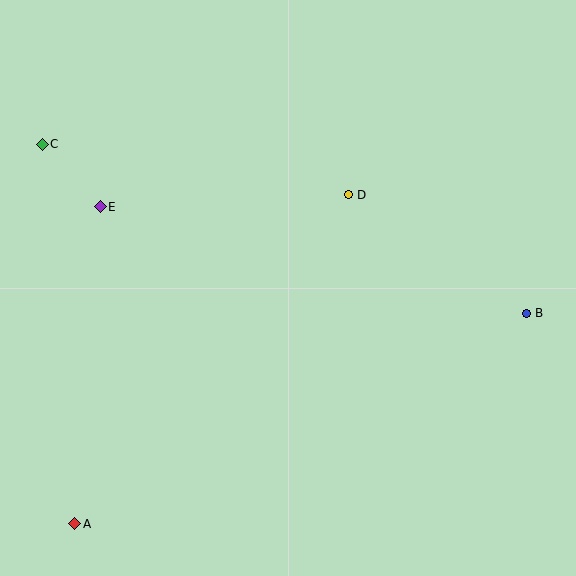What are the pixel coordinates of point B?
Point B is at (527, 313).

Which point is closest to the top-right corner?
Point D is closest to the top-right corner.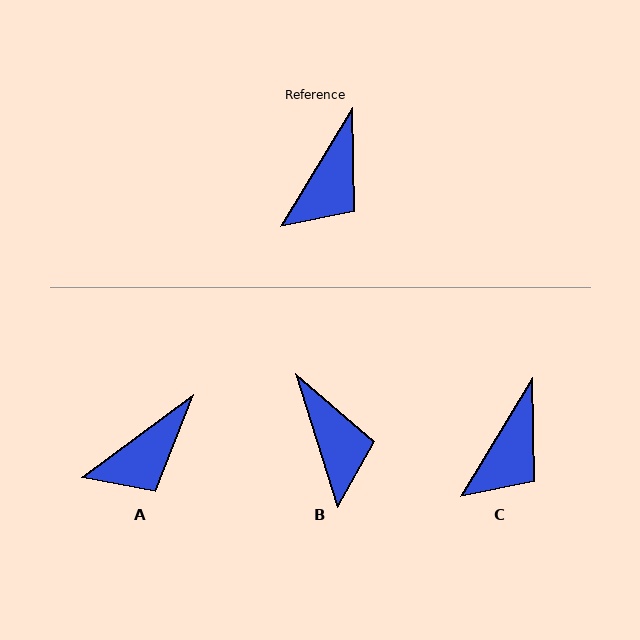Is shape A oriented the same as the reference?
No, it is off by about 22 degrees.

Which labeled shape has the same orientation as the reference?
C.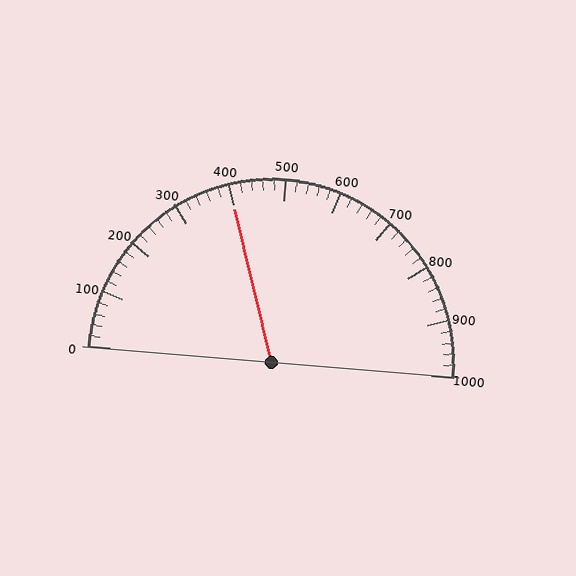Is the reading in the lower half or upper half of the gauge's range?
The reading is in the lower half of the range (0 to 1000).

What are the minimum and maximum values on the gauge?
The gauge ranges from 0 to 1000.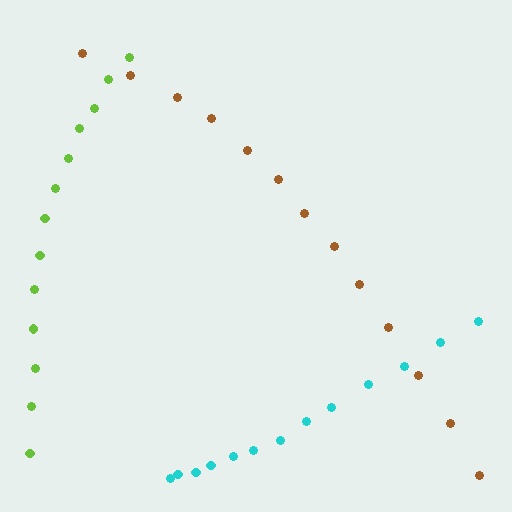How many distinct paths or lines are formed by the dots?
There are 3 distinct paths.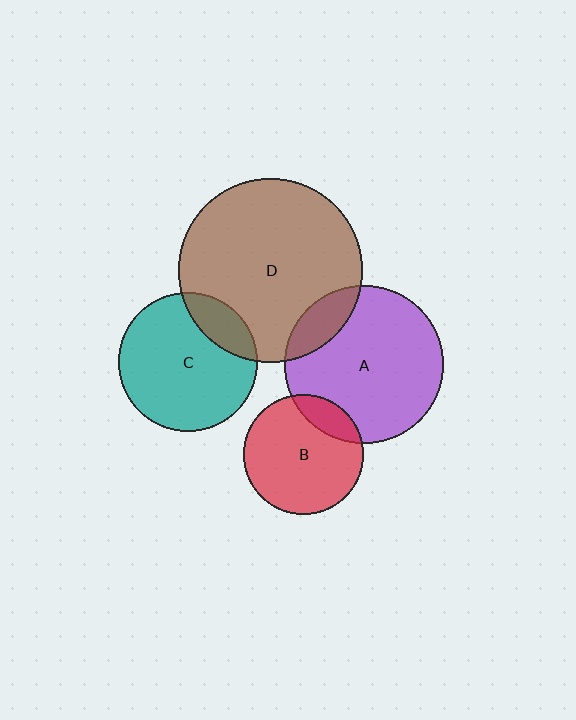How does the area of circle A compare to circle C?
Approximately 1.3 times.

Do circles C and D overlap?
Yes.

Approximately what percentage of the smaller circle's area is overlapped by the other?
Approximately 15%.